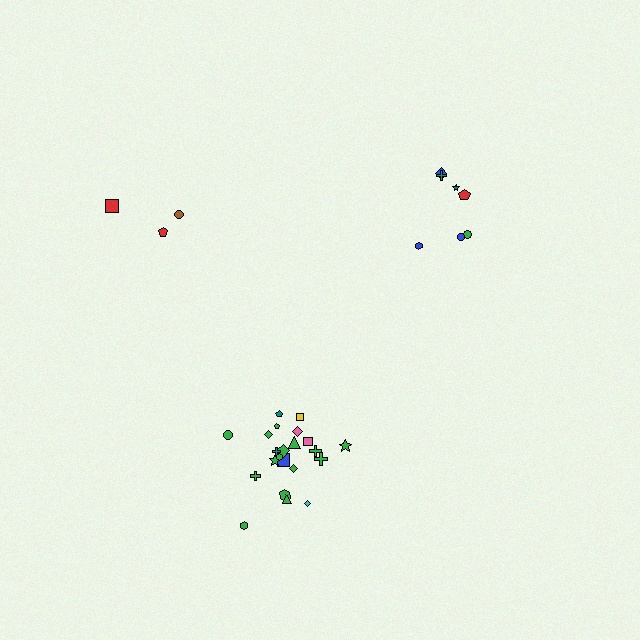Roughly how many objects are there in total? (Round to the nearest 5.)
Roughly 30 objects in total.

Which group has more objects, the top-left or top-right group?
The top-right group.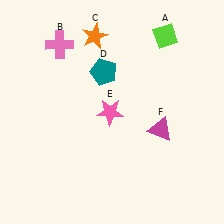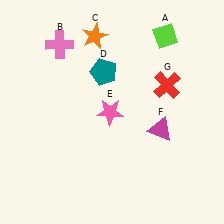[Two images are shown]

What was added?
A red cross (G) was added in Image 2.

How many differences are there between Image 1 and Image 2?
There is 1 difference between the two images.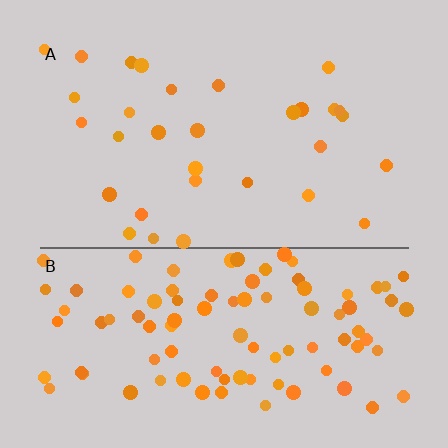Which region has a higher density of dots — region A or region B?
B (the bottom).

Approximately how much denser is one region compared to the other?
Approximately 3.1× — region B over region A.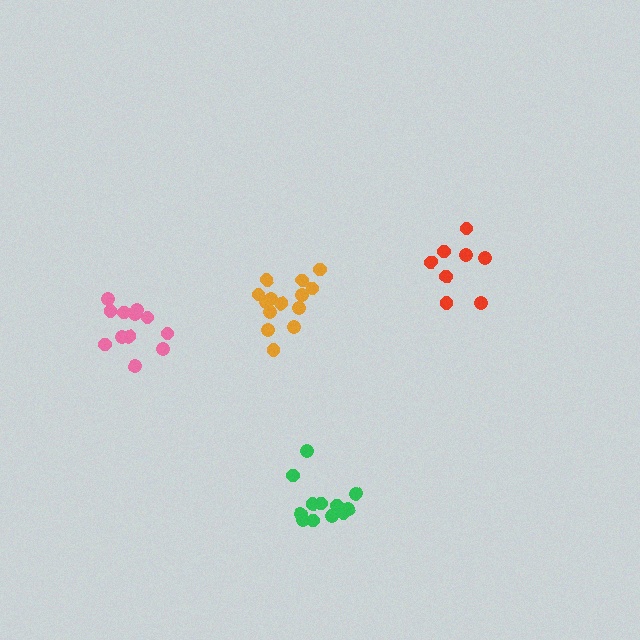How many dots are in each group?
Group 1: 14 dots, Group 2: 12 dots, Group 3: 8 dots, Group 4: 12 dots (46 total).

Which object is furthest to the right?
The red cluster is rightmost.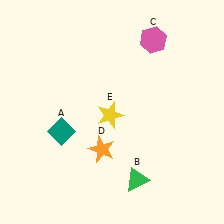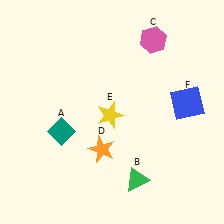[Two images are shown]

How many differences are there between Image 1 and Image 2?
There is 1 difference between the two images.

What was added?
A blue square (F) was added in Image 2.